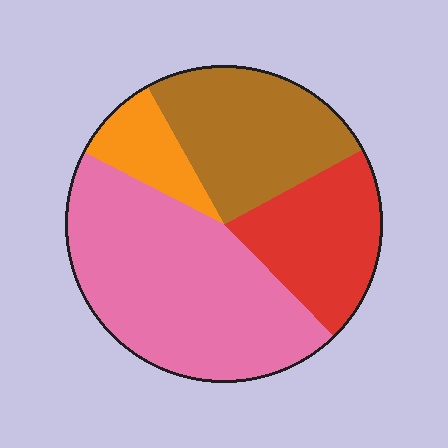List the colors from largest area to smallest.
From largest to smallest: pink, brown, red, orange.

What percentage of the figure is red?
Red covers around 20% of the figure.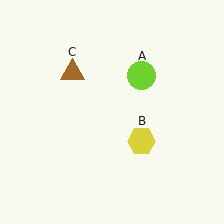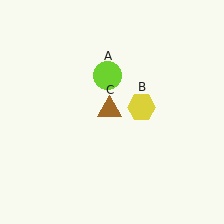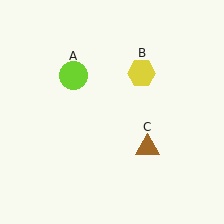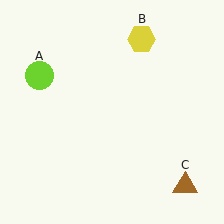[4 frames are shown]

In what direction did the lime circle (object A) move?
The lime circle (object A) moved left.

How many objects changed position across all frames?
3 objects changed position: lime circle (object A), yellow hexagon (object B), brown triangle (object C).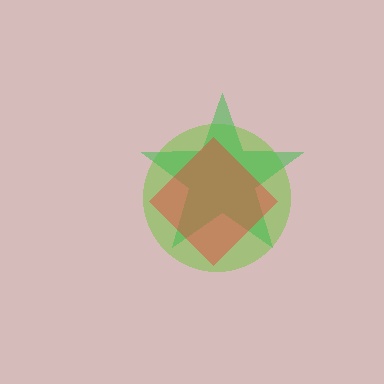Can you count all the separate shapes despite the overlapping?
Yes, there are 3 separate shapes.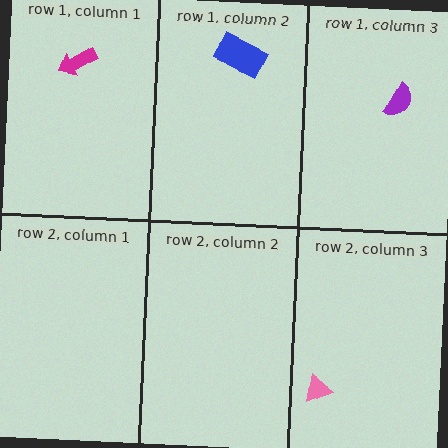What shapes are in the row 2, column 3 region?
The pink triangle.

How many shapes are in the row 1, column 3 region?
1.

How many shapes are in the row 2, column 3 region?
1.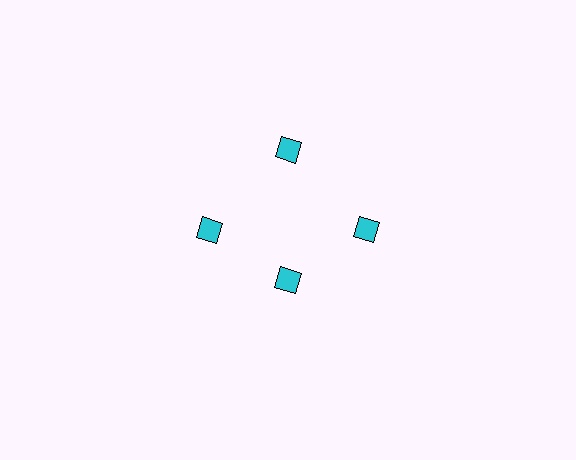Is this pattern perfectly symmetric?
No. The 4 cyan diamonds are arranged in a ring, but one element near the 6 o'clock position is pulled inward toward the center, breaking the 4-fold rotational symmetry.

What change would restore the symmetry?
The symmetry would be restored by moving it outward, back onto the ring so that all 4 diamonds sit at equal angles and equal distance from the center.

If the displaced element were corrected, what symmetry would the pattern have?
It would have 4-fold rotational symmetry — the pattern would map onto itself every 90 degrees.